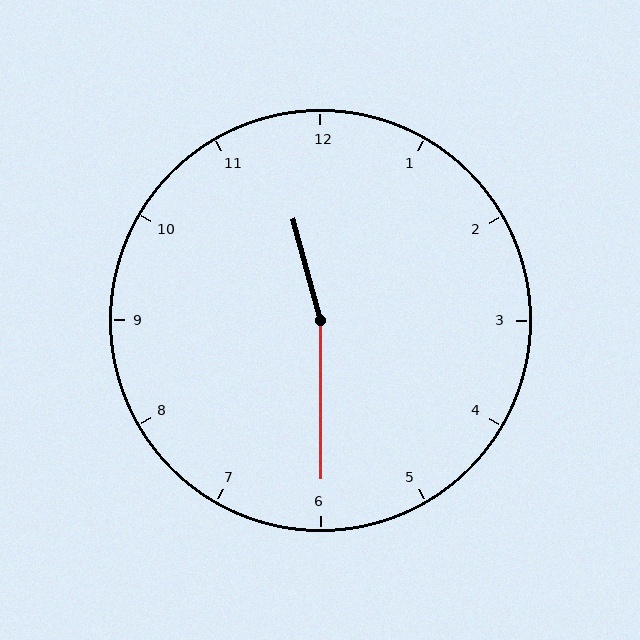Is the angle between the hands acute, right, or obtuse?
It is obtuse.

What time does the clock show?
11:30.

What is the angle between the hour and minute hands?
Approximately 165 degrees.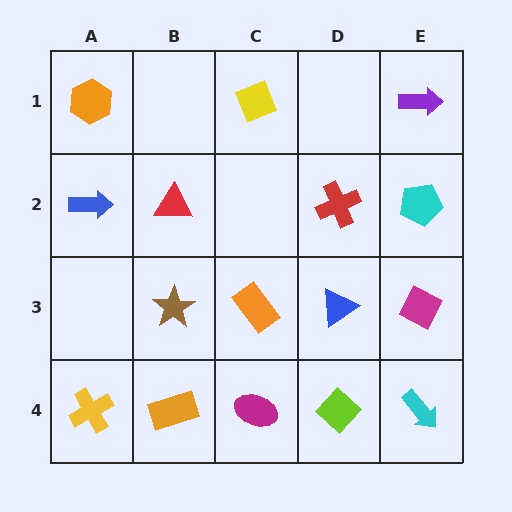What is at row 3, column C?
An orange rectangle.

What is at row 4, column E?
A cyan arrow.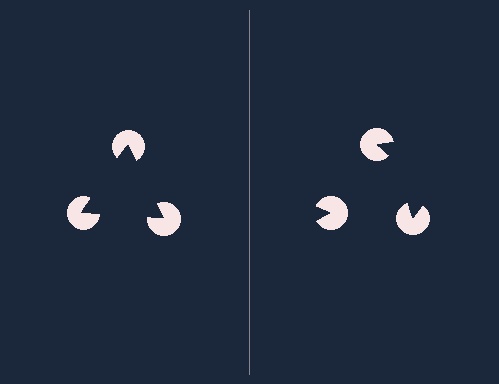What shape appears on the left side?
An illusory triangle.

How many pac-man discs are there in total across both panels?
6 — 3 on each side.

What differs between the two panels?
The pac-man discs are positioned identically on both sides; only the wedge orientations differ. On the left they align to a triangle; on the right they are misaligned.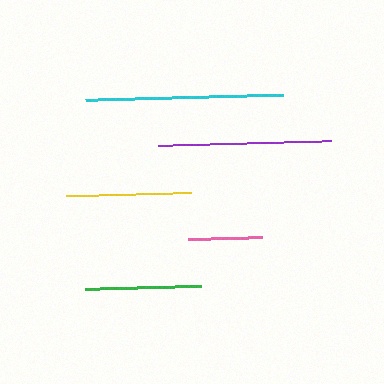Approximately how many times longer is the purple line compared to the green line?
The purple line is approximately 1.5 times the length of the green line.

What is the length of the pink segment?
The pink segment is approximately 74 pixels long.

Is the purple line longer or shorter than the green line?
The purple line is longer than the green line.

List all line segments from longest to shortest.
From longest to shortest: cyan, purple, yellow, green, pink.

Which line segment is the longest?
The cyan line is the longest at approximately 198 pixels.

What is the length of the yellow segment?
The yellow segment is approximately 125 pixels long.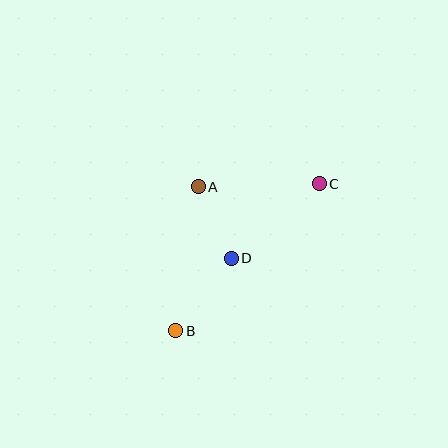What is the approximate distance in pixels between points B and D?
The distance between B and D is approximately 92 pixels.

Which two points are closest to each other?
Points A and D are closest to each other.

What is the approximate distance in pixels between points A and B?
The distance between A and B is approximately 146 pixels.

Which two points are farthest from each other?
Points B and C are farthest from each other.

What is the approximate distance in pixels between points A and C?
The distance between A and C is approximately 121 pixels.